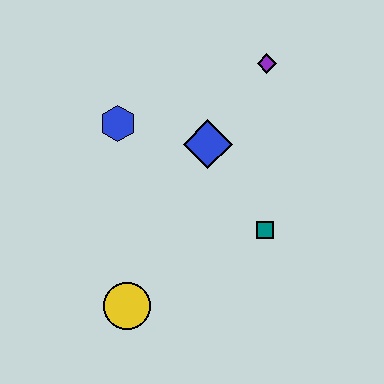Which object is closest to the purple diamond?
The blue diamond is closest to the purple diamond.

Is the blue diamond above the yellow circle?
Yes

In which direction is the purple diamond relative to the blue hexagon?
The purple diamond is to the right of the blue hexagon.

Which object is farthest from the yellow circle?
The purple diamond is farthest from the yellow circle.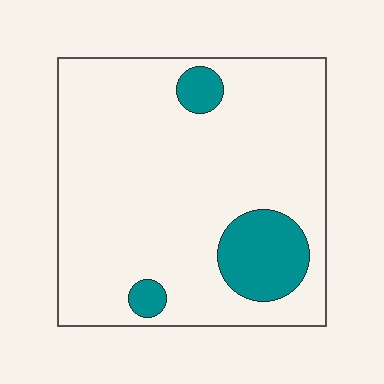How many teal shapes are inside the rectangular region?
3.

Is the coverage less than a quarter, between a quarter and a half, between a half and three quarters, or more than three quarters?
Less than a quarter.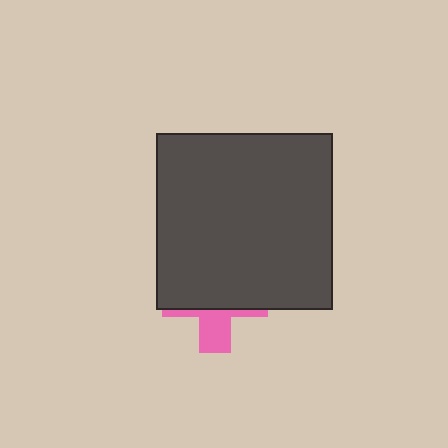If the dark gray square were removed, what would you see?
You would see the complete pink cross.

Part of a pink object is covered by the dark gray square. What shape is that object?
It is a cross.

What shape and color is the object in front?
The object in front is a dark gray square.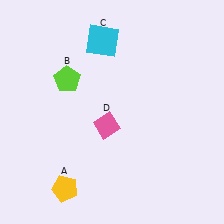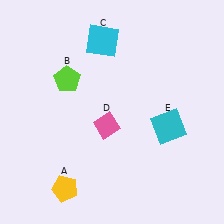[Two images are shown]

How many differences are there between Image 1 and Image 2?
There is 1 difference between the two images.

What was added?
A cyan square (E) was added in Image 2.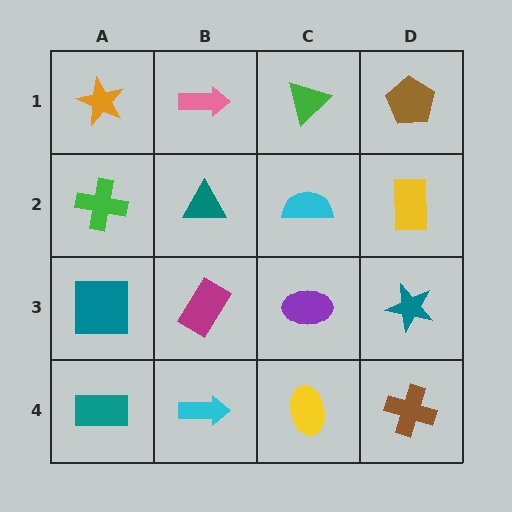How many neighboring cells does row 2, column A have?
3.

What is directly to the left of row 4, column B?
A teal rectangle.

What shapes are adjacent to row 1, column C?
A cyan semicircle (row 2, column C), a pink arrow (row 1, column B), a brown pentagon (row 1, column D).